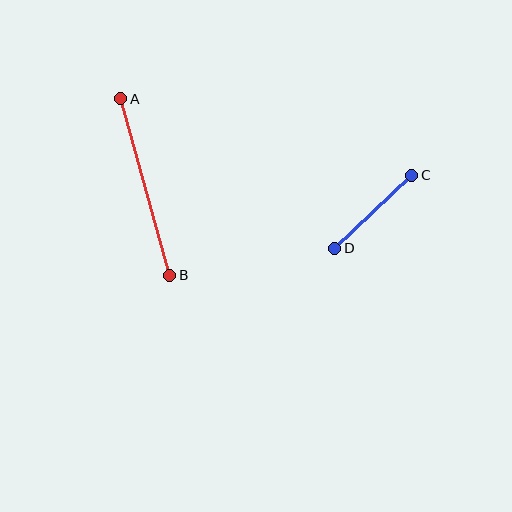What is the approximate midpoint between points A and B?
The midpoint is at approximately (145, 187) pixels.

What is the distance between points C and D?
The distance is approximately 106 pixels.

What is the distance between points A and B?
The distance is approximately 183 pixels.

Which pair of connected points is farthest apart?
Points A and B are farthest apart.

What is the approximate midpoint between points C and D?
The midpoint is at approximately (373, 212) pixels.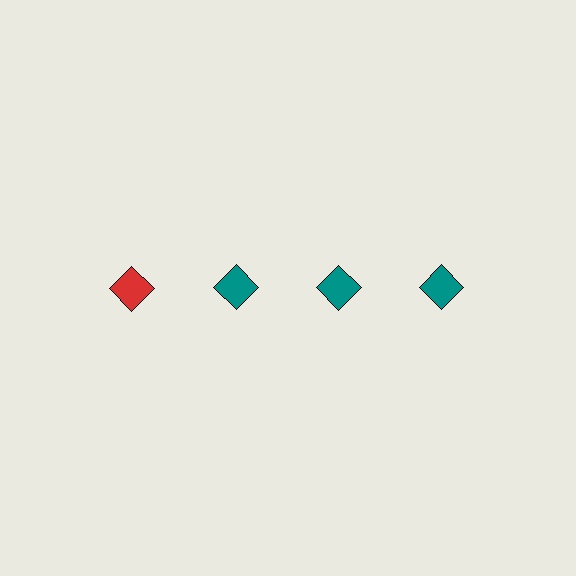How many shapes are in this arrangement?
There are 4 shapes arranged in a grid pattern.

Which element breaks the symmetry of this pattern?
The red diamond in the top row, leftmost column breaks the symmetry. All other shapes are teal diamonds.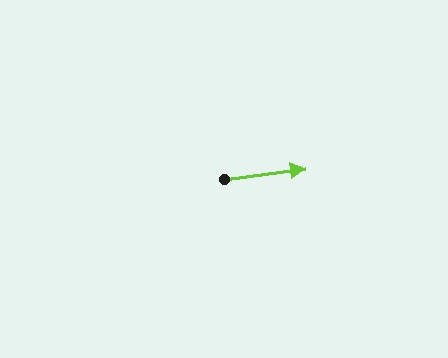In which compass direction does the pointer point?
East.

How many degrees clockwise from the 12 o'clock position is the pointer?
Approximately 83 degrees.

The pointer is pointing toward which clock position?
Roughly 3 o'clock.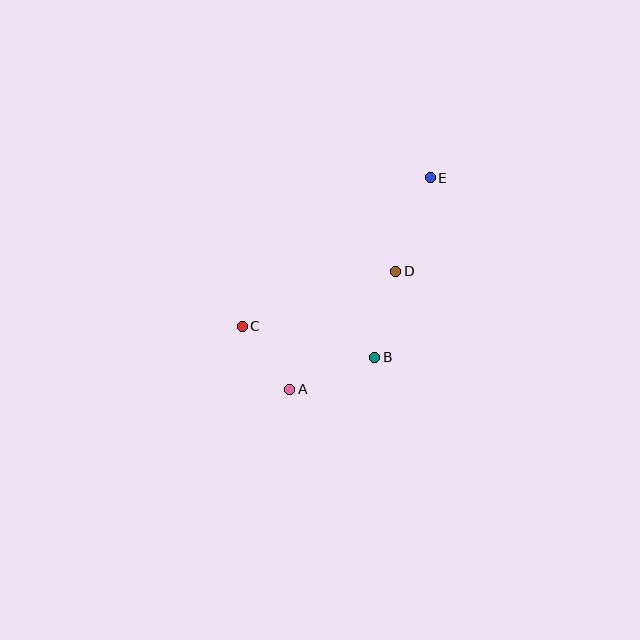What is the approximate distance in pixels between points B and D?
The distance between B and D is approximately 89 pixels.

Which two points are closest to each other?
Points A and C are closest to each other.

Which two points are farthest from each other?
Points A and E are farthest from each other.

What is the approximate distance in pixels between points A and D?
The distance between A and D is approximately 159 pixels.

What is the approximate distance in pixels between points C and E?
The distance between C and E is approximately 240 pixels.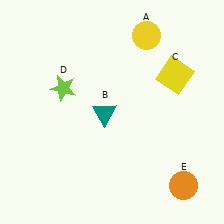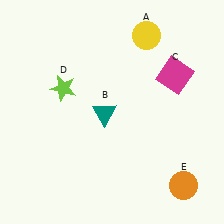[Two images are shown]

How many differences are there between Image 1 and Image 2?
There is 1 difference between the two images.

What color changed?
The square (C) changed from yellow in Image 1 to magenta in Image 2.